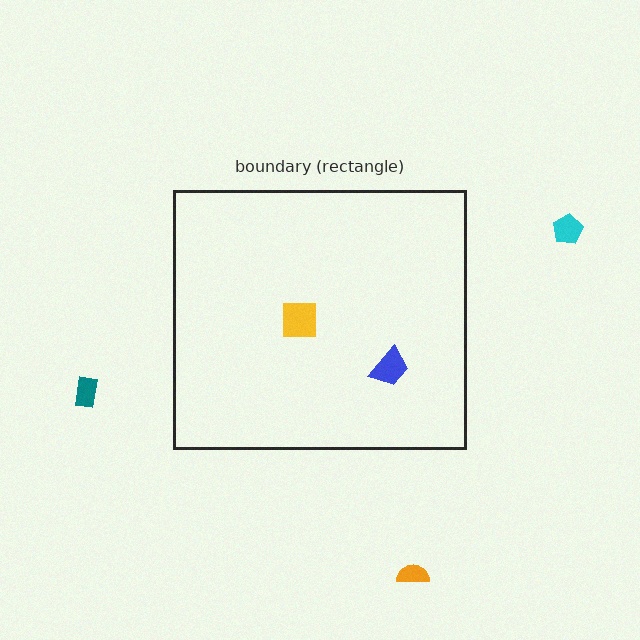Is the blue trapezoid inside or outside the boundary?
Inside.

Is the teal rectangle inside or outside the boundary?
Outside.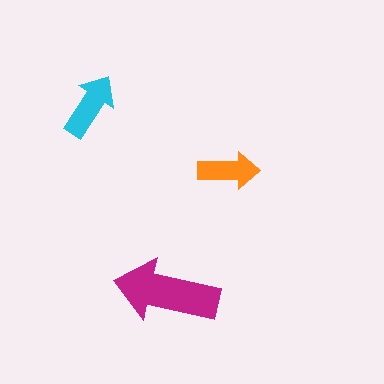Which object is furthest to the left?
The cyan arrow is leftmost.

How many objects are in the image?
There are 3 objects in the image.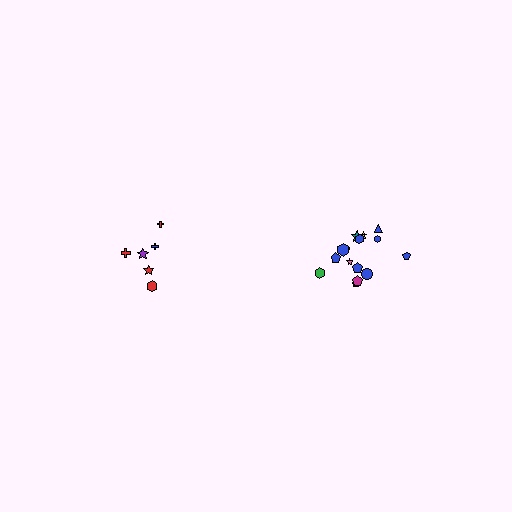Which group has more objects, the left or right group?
The right group.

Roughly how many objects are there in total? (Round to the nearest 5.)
Roughly 20 objects in total.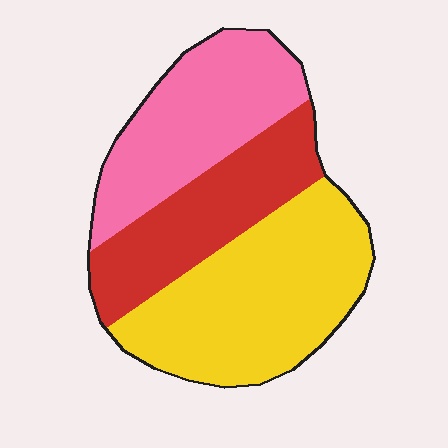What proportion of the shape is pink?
Pink covers around 30% of the shape.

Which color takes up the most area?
Yellow, at roughly 45%.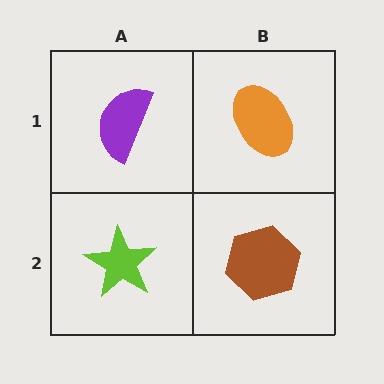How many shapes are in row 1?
2 shapes.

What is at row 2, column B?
A brown hexagon.